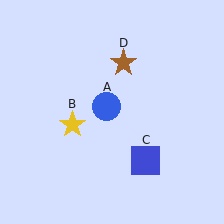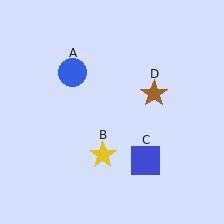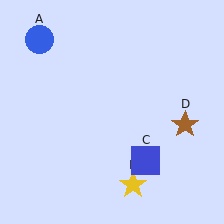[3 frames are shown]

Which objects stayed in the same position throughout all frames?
Blue square (object C) remained stationary.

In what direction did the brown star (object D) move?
The brown star (object D) moved down and to the right.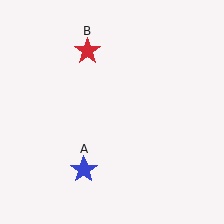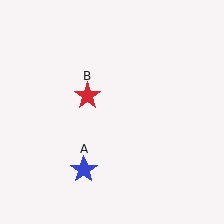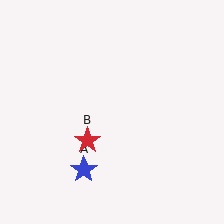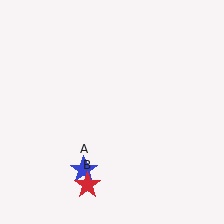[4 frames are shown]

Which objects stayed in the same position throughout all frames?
Blue star (object A) remained stationary.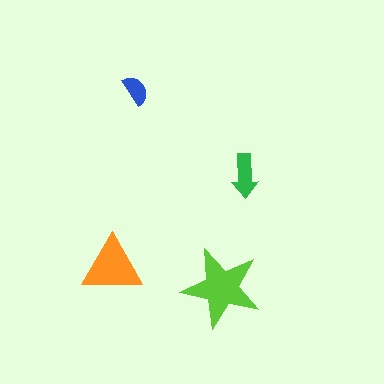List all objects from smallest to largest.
The blue semicircle, the green arrow, the orange triangle, the lime star.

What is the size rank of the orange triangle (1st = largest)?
2nd.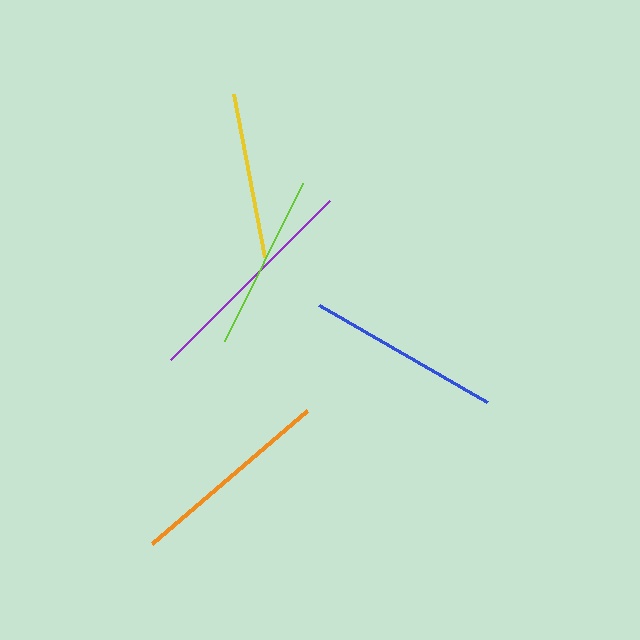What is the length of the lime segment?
The lime segment is approximately 176 pixels long.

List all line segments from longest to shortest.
From longest to shortest: purple, orange, blue, lime, yellow.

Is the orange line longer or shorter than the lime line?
The orange line is longer than the lime line.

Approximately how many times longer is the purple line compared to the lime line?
The purple line is approximately 1.3 times the length of the lime line.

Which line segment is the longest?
The purple line is the longest at approximately 225 pixels.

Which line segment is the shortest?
The yellow line is the shortest at approximately 166 pixels.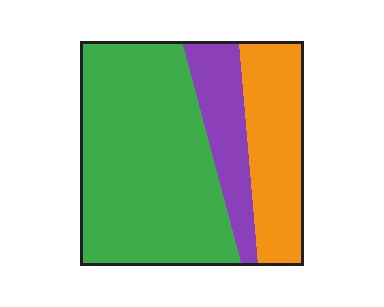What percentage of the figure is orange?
Orange covers about 25% of the figure.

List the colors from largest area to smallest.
From largest to smallest: green, orange, purple.